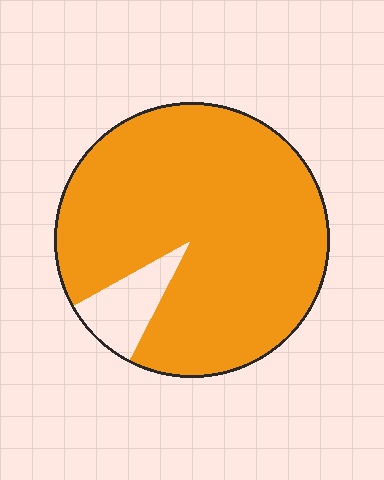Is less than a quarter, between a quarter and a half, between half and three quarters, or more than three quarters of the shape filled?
More than three quarters.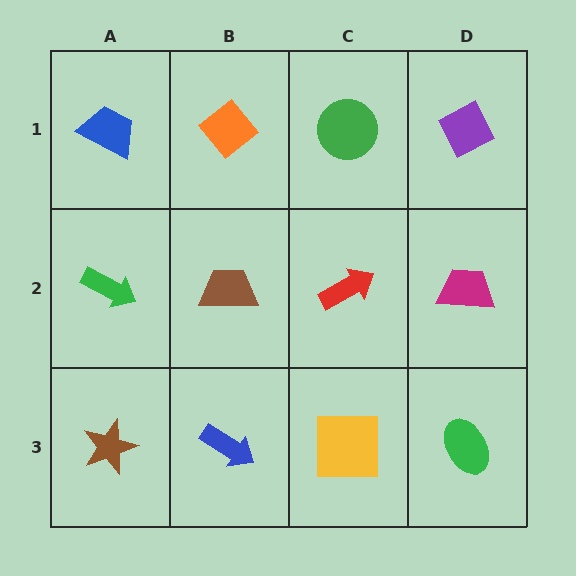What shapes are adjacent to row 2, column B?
An orange diamond (row 1, column B), a blue arrow (row 3, column B), a green arrow (row 2, column A), a red arrow (row 2, column C).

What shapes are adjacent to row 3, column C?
A red arrow (row 2, column C), a blue arrow (row 3, column B), a green ellipse (row 3, column D).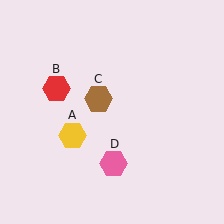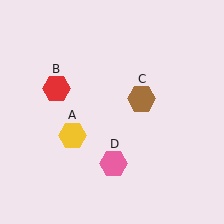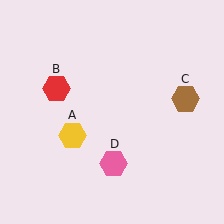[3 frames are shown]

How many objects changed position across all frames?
1 object changed position: brown hexagon (object C).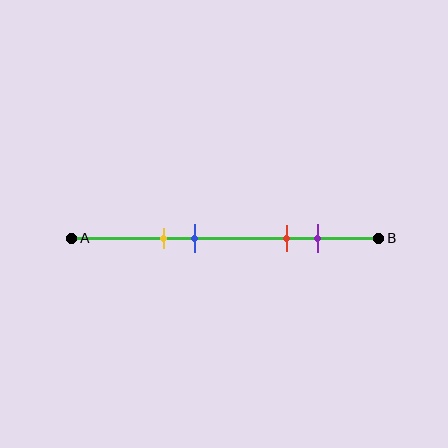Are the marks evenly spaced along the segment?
No, the marks are not evenly spaced.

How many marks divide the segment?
There are 4 marks dividing the segment.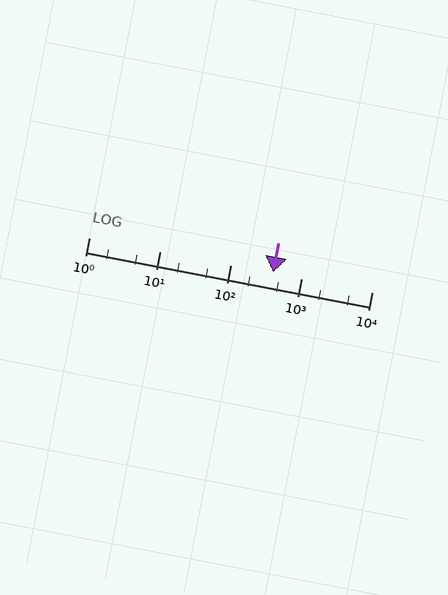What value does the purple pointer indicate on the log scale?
The pointer indicates approximately 400.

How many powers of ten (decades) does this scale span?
The scale spans 4 decades, from 1 to 10000.